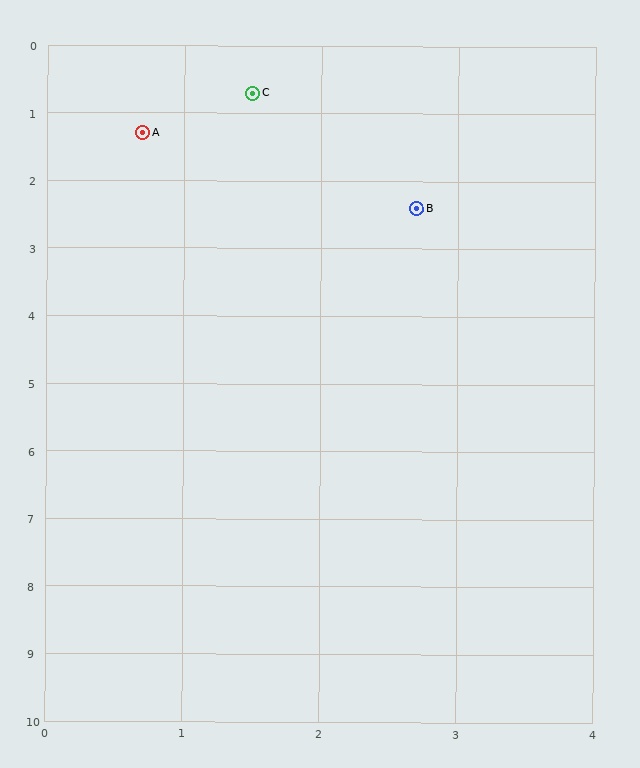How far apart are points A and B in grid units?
Points A and B are about 2.3 grid units apart.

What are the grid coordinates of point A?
Point A is at approximately (0.7, 1.3).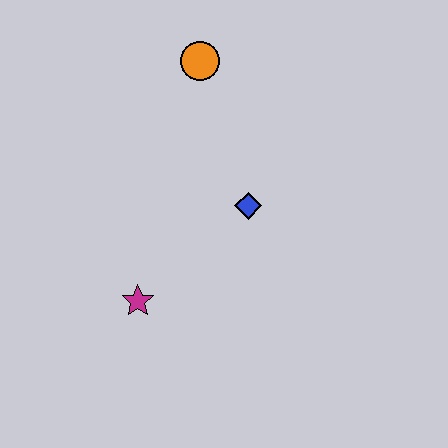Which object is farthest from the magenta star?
The orange circle is farthest from the magenta star.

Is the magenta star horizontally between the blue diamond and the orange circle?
No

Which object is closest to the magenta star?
The blue diamond is closest to the magenta star.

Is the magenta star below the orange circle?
Yes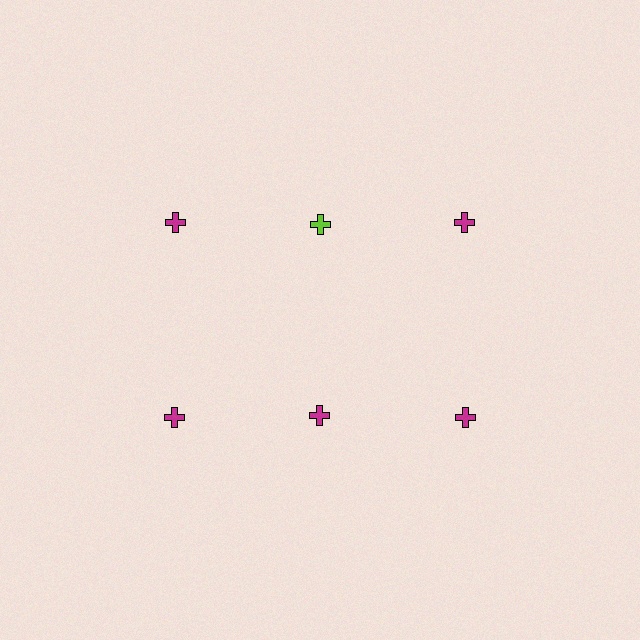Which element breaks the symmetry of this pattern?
The lime cross in the top row, second from left column breaks the symmetry. All other shapes are magenta crosses.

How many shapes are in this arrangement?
There are 6 shapes arranged in a grid pattern.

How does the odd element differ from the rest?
It has a different color: lime instead of magenta.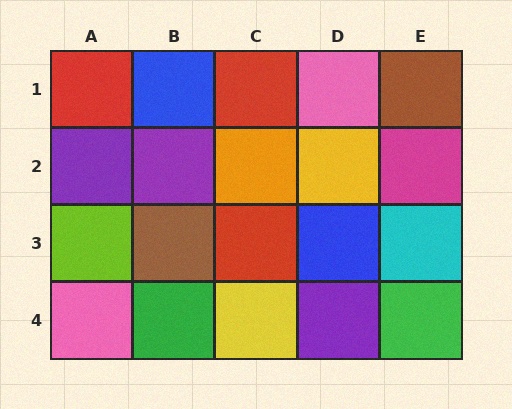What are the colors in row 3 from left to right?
Lime, brown, red, blue, cyan.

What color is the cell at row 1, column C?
Red.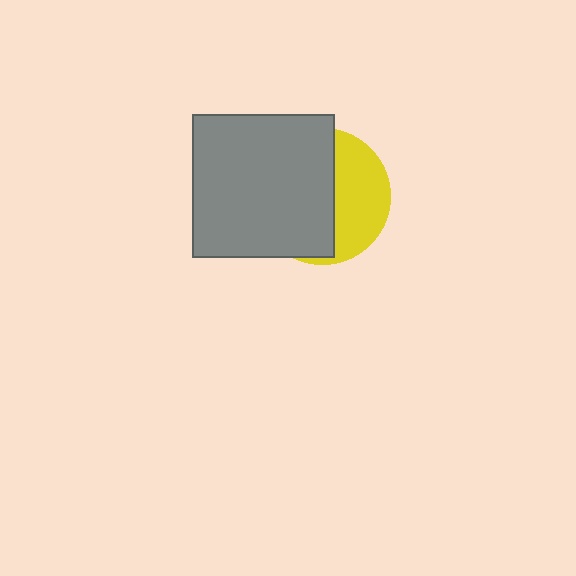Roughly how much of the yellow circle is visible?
A small part of it is visible (roughly 40%).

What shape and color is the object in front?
The object in front is a gray square.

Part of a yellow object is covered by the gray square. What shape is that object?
It is a circle.